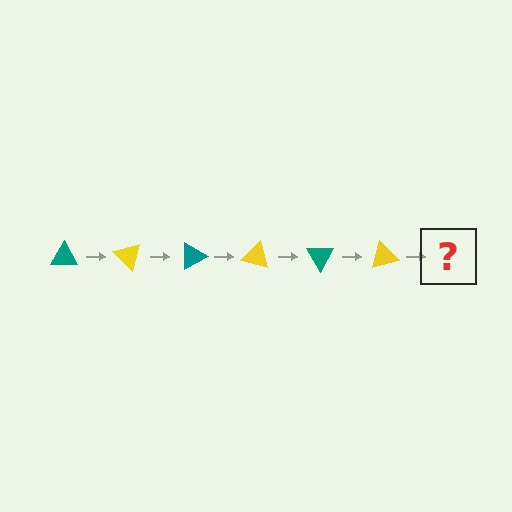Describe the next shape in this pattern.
It should be a teal triangle, rotated 270 degrees from the start.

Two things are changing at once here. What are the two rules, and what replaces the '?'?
The two rules are that it rotates 45 degrees each step and the color cycles through teal and yellow. The '?' should be a teal triangle, rotated 270 degrees from the start.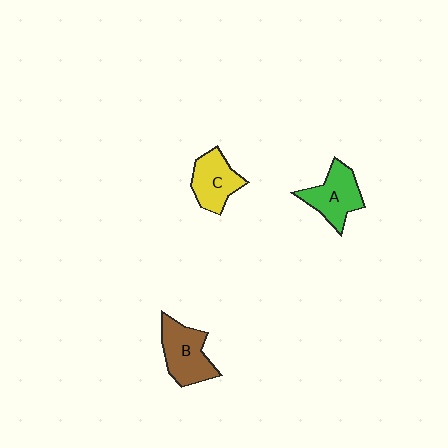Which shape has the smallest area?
Shape C (yellow).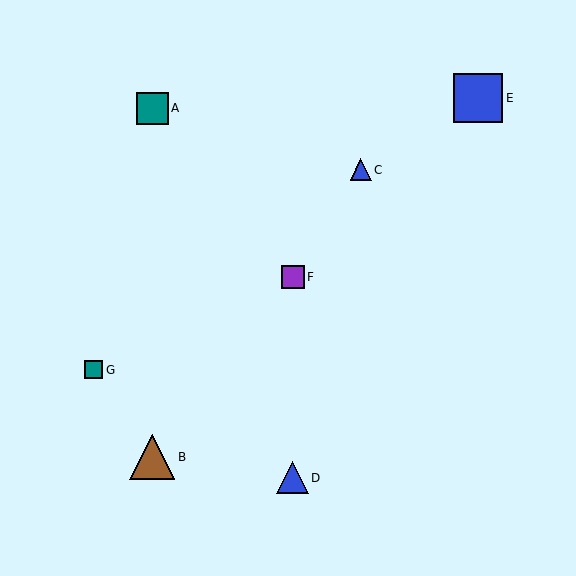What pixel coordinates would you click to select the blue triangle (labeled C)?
Click at (361, 170) to select the blue triangle C.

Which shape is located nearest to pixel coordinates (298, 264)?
The purple square (labeled F) at (293, 277) is nearest to that location.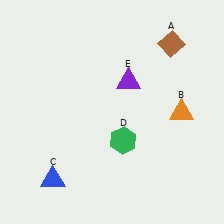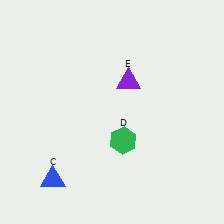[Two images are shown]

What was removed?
The orange triangle (B), the brown diamond (A) were removed in Image 2.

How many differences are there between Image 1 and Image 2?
There are 2 differences between the two images.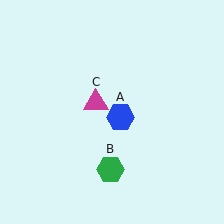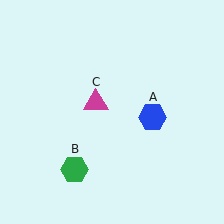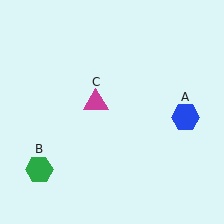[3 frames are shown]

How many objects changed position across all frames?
2 objects changed position: blue hexagon (object A), green hexagon (object B).